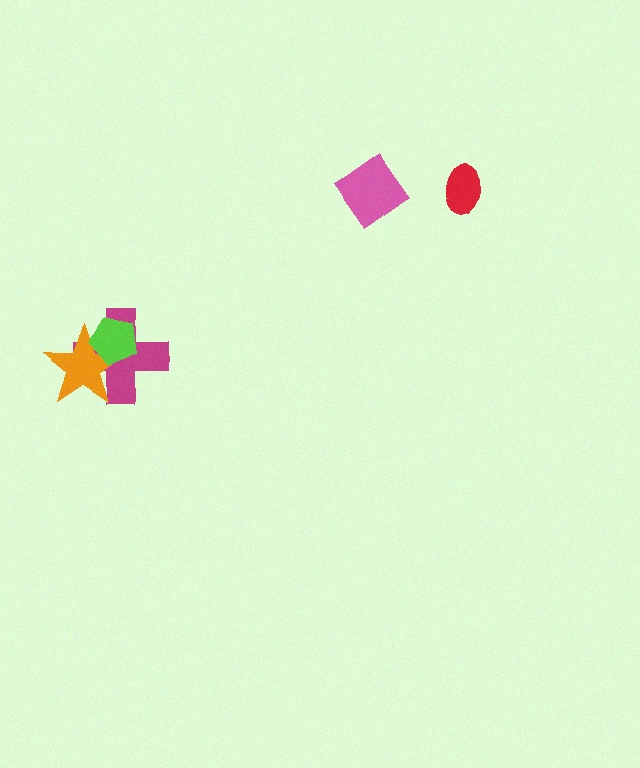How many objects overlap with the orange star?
2 objects overlap with the orange star.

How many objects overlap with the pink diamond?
0 objects overlap with the pink diamond.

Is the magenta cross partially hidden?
Yes, it is partially covered by another shape.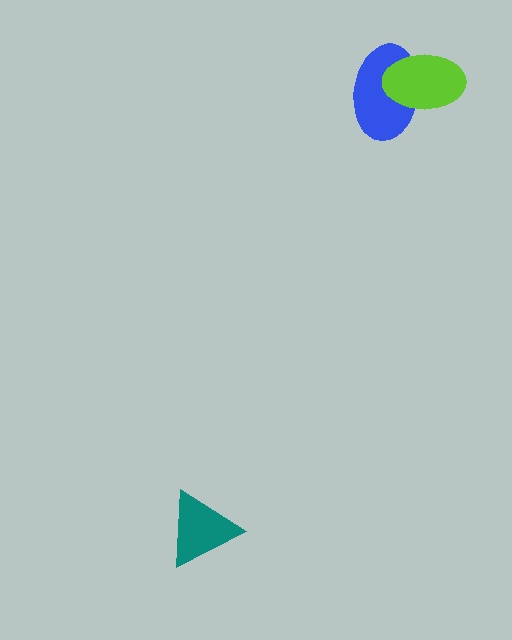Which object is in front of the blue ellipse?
The lime ellipse is in front of the blue ellipse.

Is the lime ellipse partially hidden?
No, no other shape covers it.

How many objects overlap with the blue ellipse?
1 object overlaps with the blue ellipse.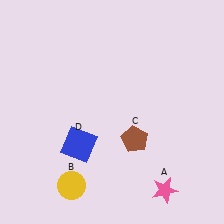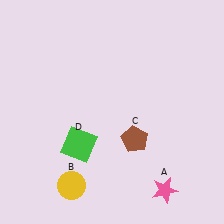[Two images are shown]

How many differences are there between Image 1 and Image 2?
There is 1 difference between the two images.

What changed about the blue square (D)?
In Image 1, D is blue. In Image 2, it changed to green.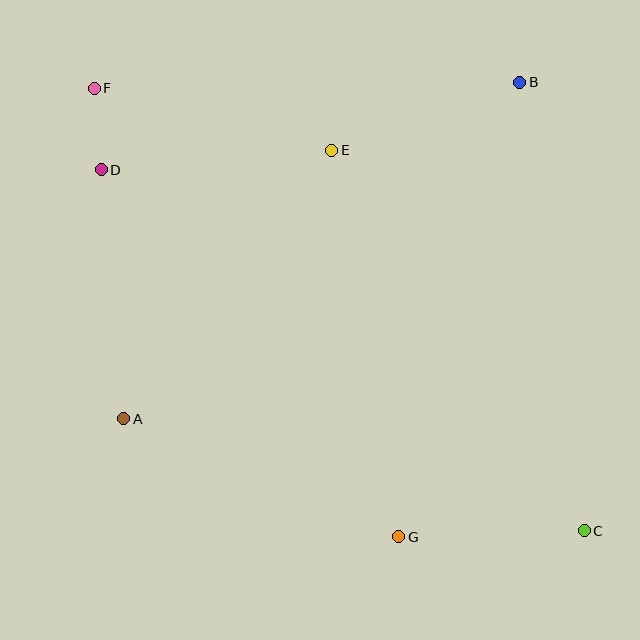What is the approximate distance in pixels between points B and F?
The distance between B and F is approximately 426 pixels.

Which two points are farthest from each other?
Points C and F are farthest from each other.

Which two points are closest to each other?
Points D and F are closest to each other.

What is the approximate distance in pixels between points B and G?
The distance between B and G is approximately 470 pixels.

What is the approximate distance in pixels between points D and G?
The distance between D and G is approximately 472 pixels.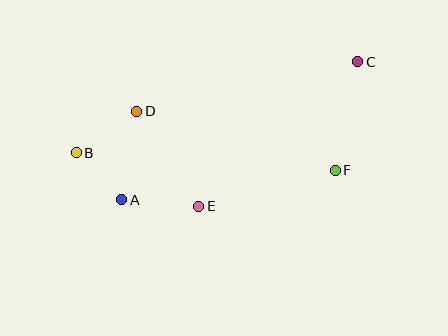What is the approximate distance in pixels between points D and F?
The distance between D and F is approximately 207 pixels.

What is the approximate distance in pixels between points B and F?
The distance between B and F is approximately 259 pixels.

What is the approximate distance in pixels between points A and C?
The distance between A and C is approximately 273 pixels.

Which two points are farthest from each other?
Points B and C are farthest from each other.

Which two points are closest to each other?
Points A and B are closest to each other.